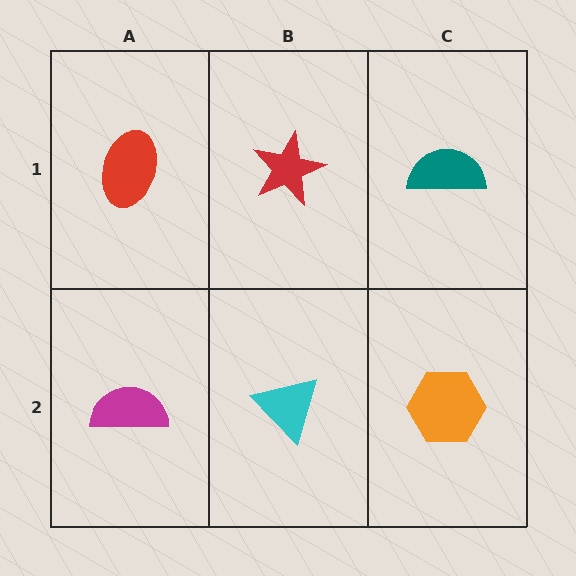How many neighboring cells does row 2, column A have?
2.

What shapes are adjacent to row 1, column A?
A magenta semicircle (row 2, column A), a red star (row 1, column B).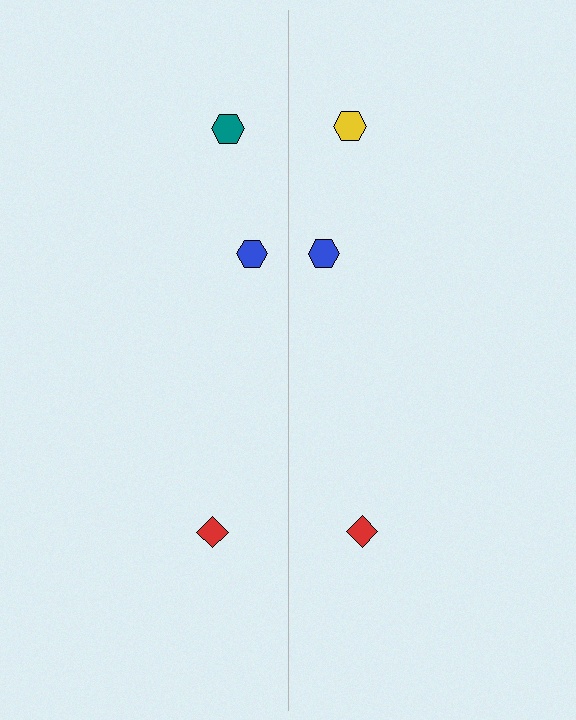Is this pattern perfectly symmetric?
No, the pattern is not perfectly symmetric. The yellow hexagon on the right side breaks the symmetry — its mirror counterpart is teal.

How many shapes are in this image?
There are 6 shapes in this image.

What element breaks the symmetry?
The yellow hexagon on the right side breaks the symmetry — its mirror counterpart is teal.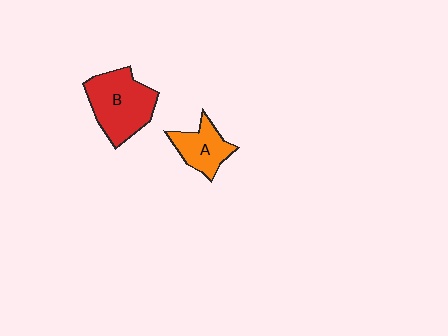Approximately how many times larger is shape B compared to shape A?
Approximately 1.7 times.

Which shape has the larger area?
Shape B (red).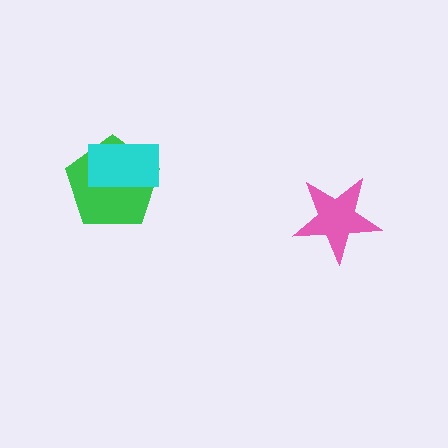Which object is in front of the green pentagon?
The cyan rectangle is in front of the green pentagon.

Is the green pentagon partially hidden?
Yes, it is partially covered by another shape.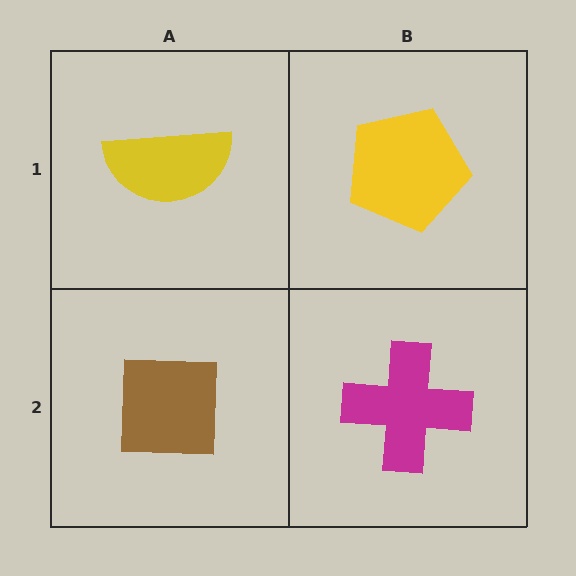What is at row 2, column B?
A magenta cross.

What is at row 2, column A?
A brown square.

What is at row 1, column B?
A yellow pentagon.